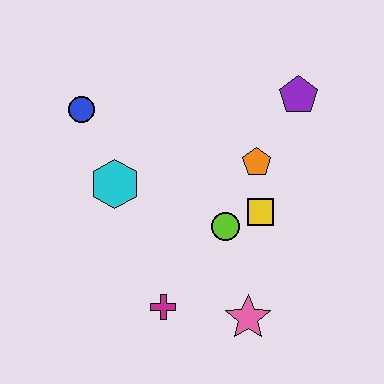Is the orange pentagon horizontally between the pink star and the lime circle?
No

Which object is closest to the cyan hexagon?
The blue circle is closest to the cyan hexagon.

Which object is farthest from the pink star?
The blue circle is farthest from the pink star.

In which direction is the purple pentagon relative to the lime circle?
The purple pentagon is above the lime circle.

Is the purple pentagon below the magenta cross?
No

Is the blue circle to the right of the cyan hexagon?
No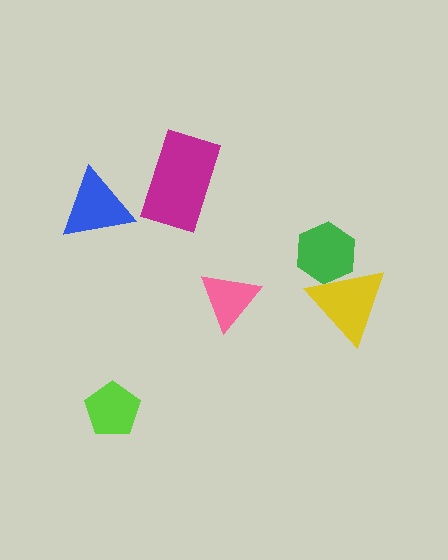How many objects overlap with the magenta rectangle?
0 objects overlap with the magenta rectangle.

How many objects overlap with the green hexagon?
1 object overlaps with the green hexagon.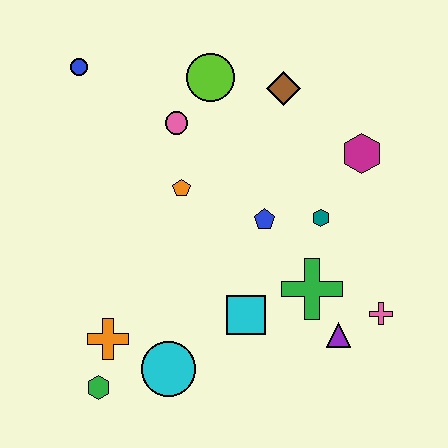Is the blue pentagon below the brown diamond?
Yes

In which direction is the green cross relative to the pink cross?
The green cross is to the left of the pink cross.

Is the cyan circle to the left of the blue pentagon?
Yes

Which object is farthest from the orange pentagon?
The pink cross is farthest from the orange pentagon.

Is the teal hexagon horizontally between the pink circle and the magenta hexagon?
Yes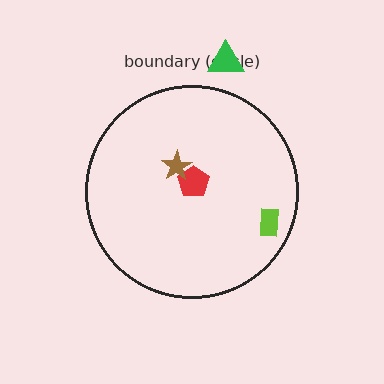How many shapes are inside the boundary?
3 inside, 1 outside.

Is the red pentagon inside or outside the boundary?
Inside.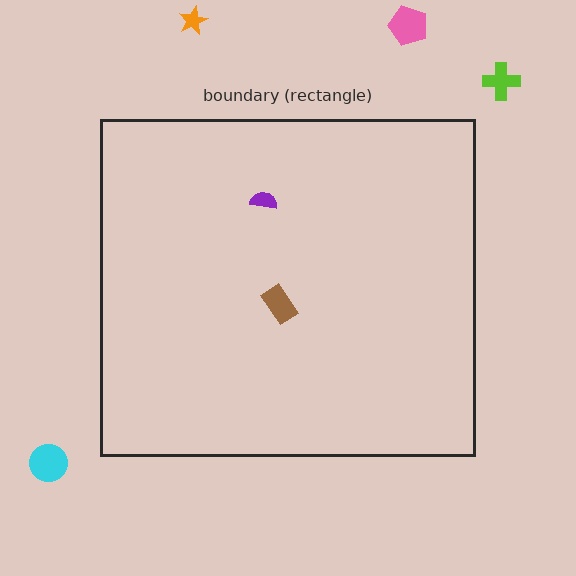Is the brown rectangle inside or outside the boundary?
Inside.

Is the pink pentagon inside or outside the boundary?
Outside.